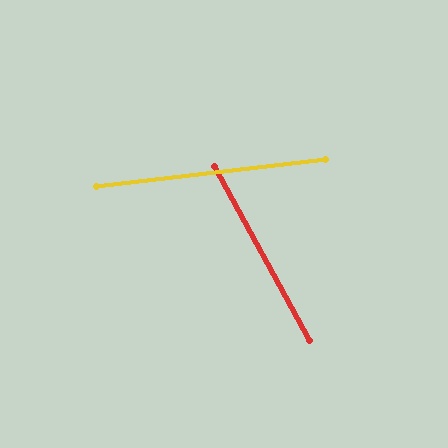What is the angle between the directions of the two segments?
Approximately 68 degrees.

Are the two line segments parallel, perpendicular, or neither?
Neither parallel nor perpendicular — they differ by about 68°.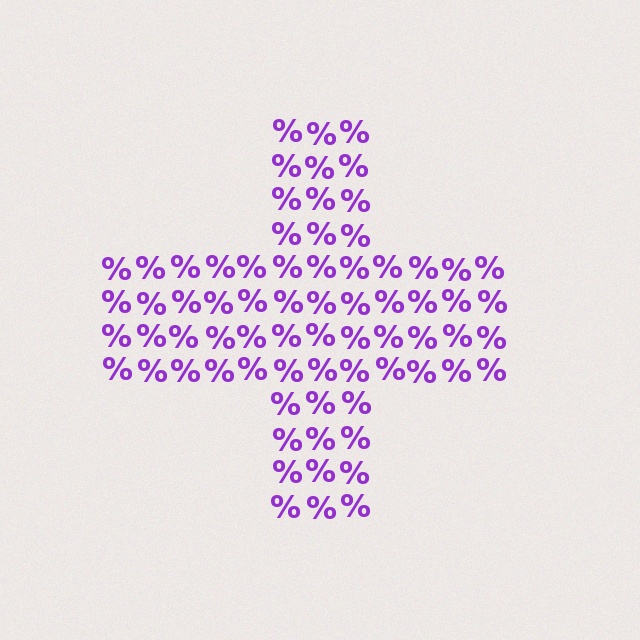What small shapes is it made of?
It is made of small percent signs.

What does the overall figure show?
The overall figure shows a cross.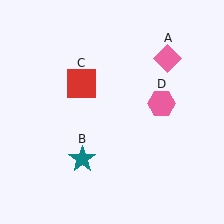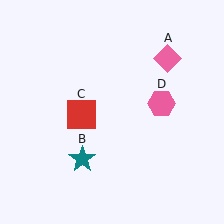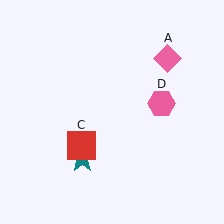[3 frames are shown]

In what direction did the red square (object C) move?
The red square (object C) moved down.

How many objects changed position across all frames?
1 object changed position: red square (object C).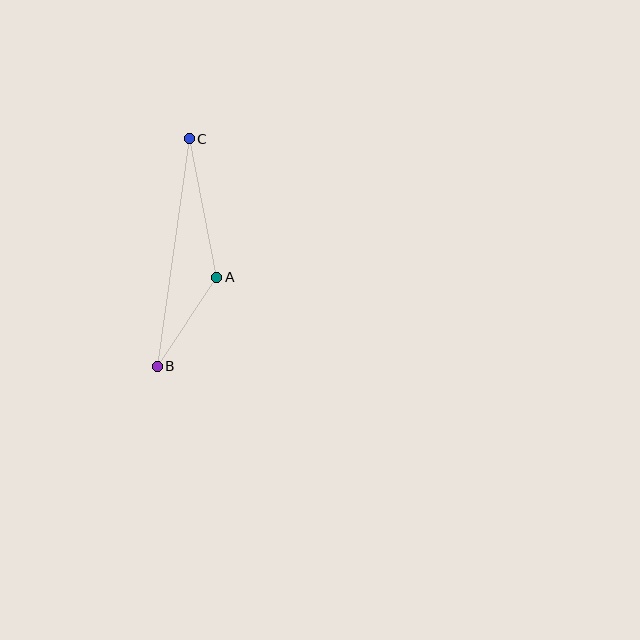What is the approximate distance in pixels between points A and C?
The distance between A and C is approximately 141 pixels.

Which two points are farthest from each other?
Points B and C are farthest from each other.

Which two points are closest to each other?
Points A and B are closest to each other.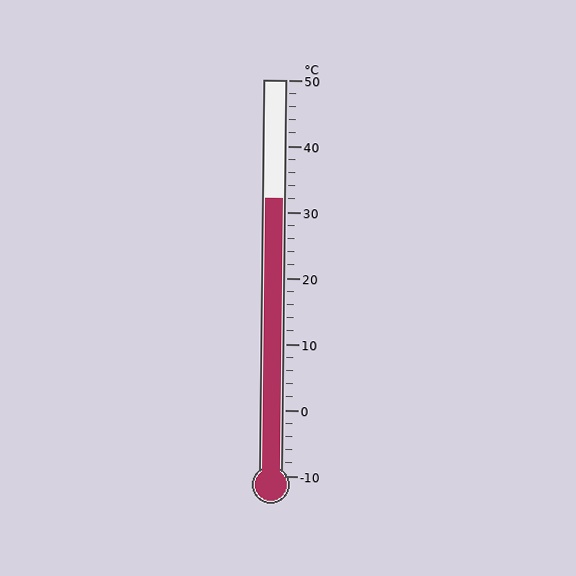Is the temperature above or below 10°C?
The temperature is above 10°C.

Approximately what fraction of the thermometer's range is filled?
The thermometer is filled to approximately 70% of its range.